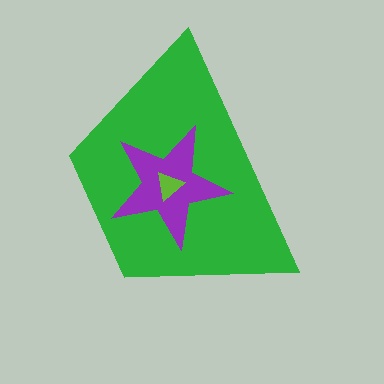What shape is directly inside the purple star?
The lime triangle.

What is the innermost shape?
The lime triangle.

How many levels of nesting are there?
3.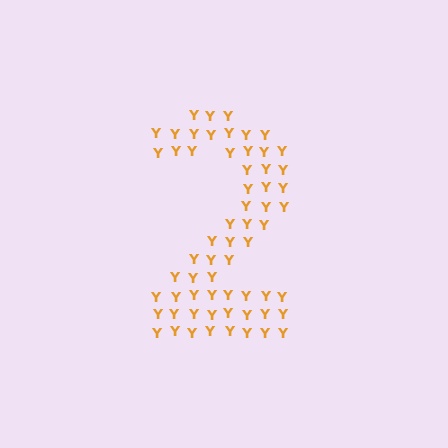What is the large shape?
The large shape is the digit 2.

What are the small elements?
The small elements are letter Y's.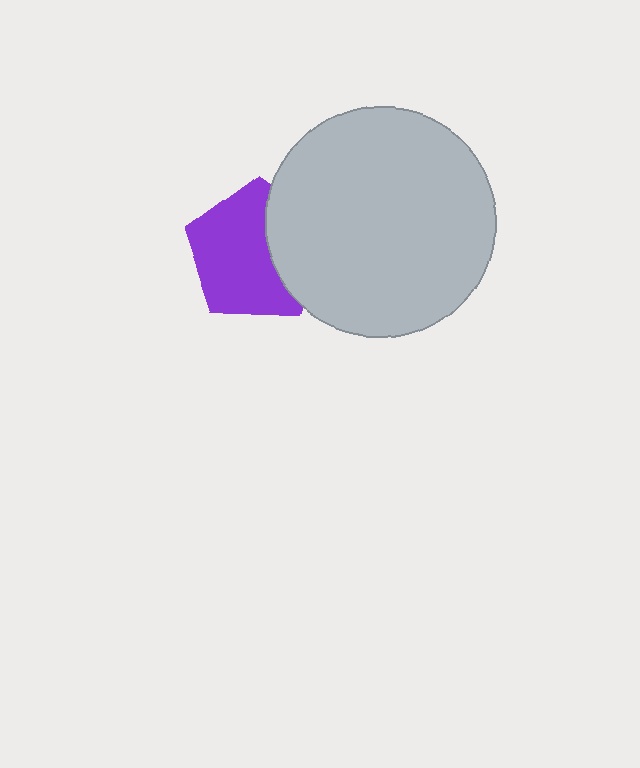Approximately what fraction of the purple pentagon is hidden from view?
Roughly 33% of the purple pentagon is hidden behind the light gray circle.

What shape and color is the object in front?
The object in front is a light gray circle.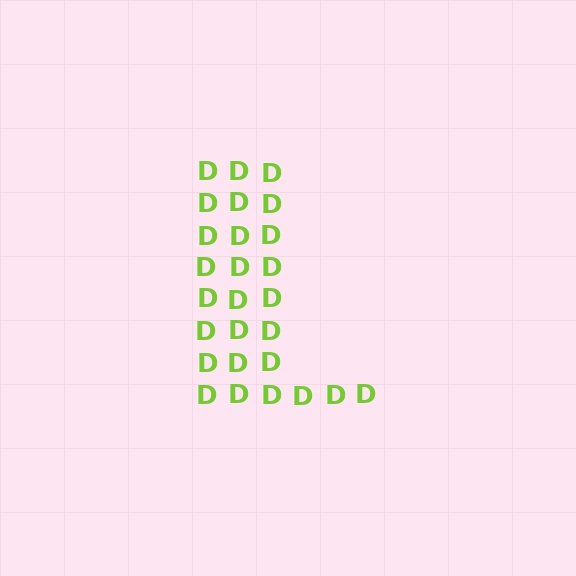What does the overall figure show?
The overall figure shows the letter L.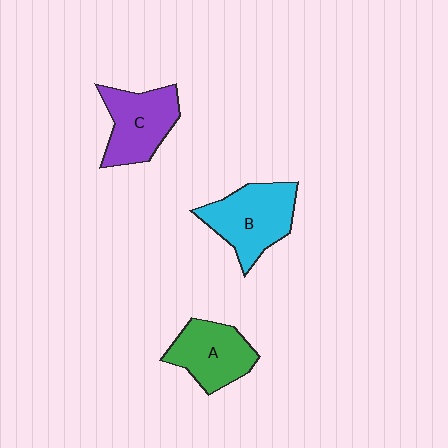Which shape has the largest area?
Shape B (cyan).